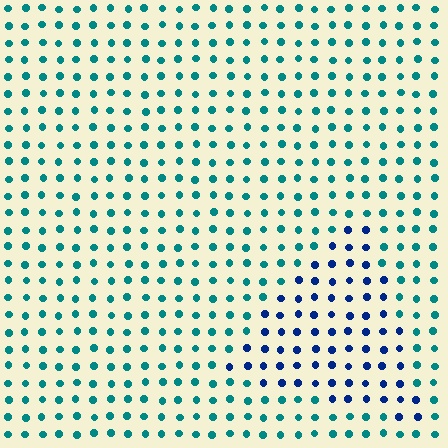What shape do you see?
I see a triangle.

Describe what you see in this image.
The image is filled with small teal elements in a uniform arrangement. A triangle-shaped region is visible where the elements are tinted to a slightly different hue, forming a subtle color boundary.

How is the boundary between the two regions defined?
The boundary is defined purely by a slight shift in hue (about 45 degrees). Spacing, size, and orientation are identical on both sides.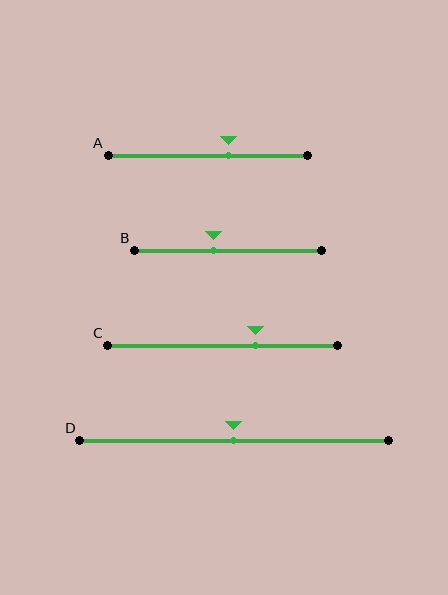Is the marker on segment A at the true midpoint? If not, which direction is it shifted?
No, the marker on segment A is shifted to the right by about 11% of the segment length.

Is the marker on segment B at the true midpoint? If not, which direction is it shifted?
No, the marker on segment B is shifted to the left by about 8% of the segment length.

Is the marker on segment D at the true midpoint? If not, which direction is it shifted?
Yes, the marker on segment D is at the true midpoint.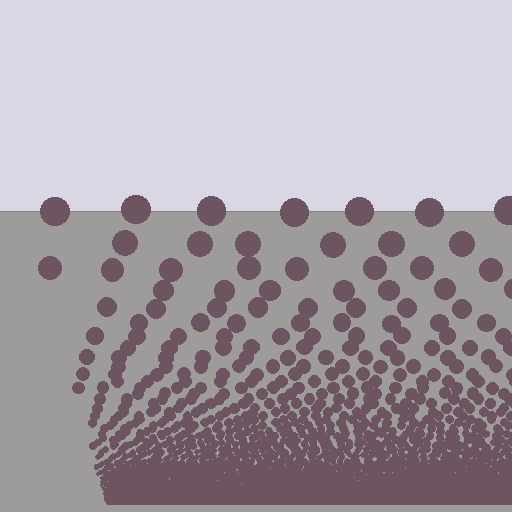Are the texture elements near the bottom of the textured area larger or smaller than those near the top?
Smaller. The gradient is inverted — elements near the bottom are smaller and denser.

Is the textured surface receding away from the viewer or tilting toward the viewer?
The surface appears to tilt toward the viewer. Texture elements get larger and sparser toward the top.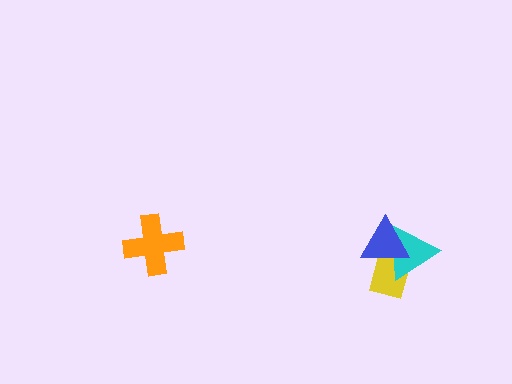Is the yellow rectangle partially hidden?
Yes, it is partially covered by another shape.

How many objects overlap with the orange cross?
0 objects overlap with the orange cross.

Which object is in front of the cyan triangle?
The blue triangle is in front of the cyan triangle.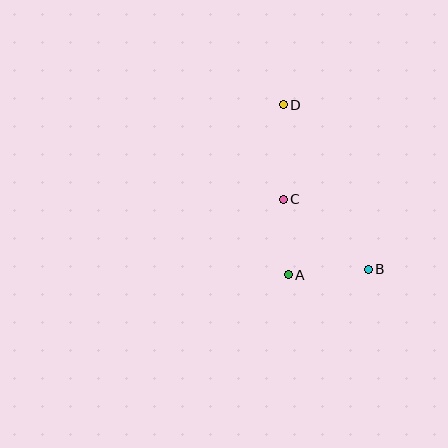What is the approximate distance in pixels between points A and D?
The distance between A and D is approximately 170 pixels.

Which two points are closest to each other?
Points A and C are closest to each other.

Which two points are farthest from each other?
Points B and D are farthest from each other.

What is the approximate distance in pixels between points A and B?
The distance between A and B is approximately 80 pixels.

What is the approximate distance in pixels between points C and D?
The distance between C and D is approximately 94 pixels.